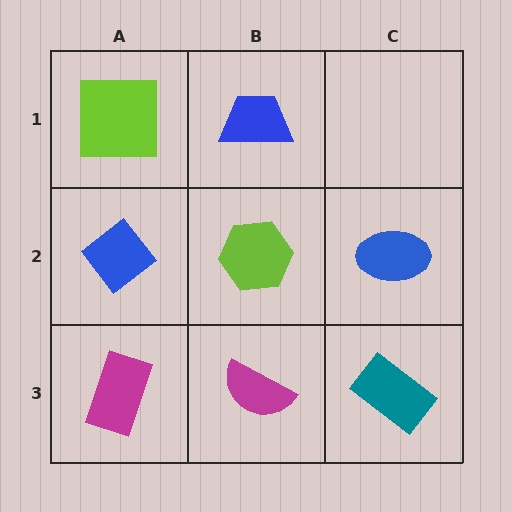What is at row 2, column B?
A lime hexagon.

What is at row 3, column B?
A magenta semicircle.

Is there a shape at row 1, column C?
No, that cell is empty.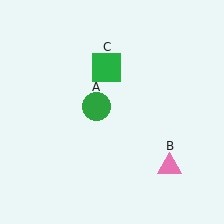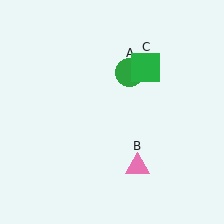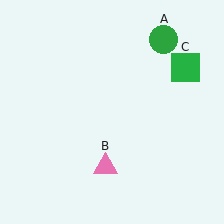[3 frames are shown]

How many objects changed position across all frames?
3 objects changed position: green circle (object A), pink triangle (object B), green square (object C).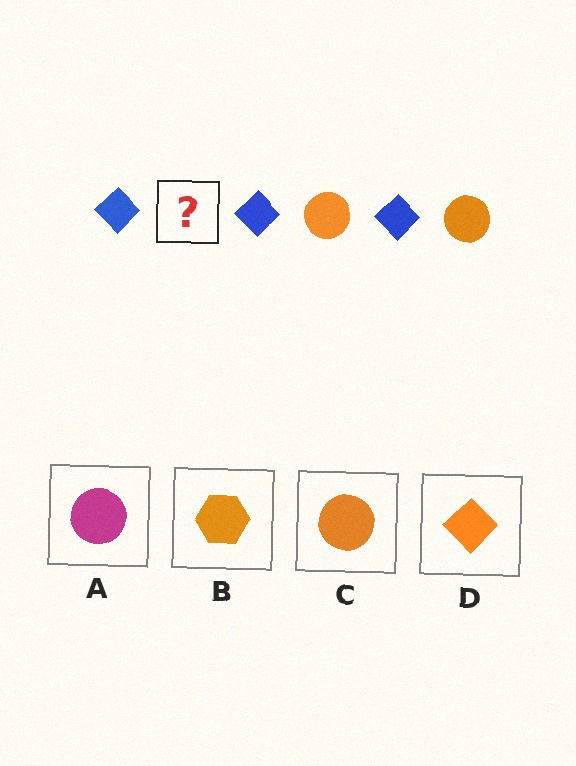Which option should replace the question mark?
Option C.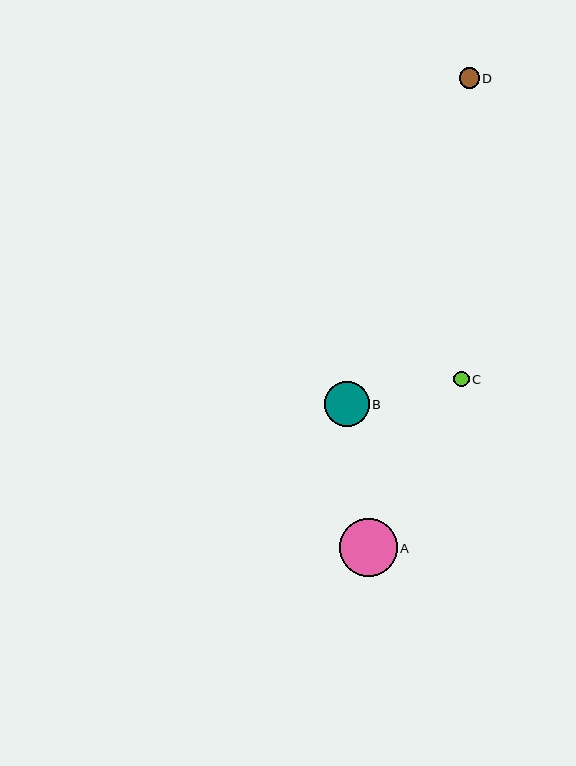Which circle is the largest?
Circle A is the largest with a size of approximately 58 pixels.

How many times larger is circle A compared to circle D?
Circle A is approximately 2.8 times the size of circle D.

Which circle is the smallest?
Circle C is the smallest with a size of approximately 16 pixels.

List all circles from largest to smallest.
From largest to smallest: A, B, D, C.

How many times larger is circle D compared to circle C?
Circle D is approximately 1.3 times the size of circle C.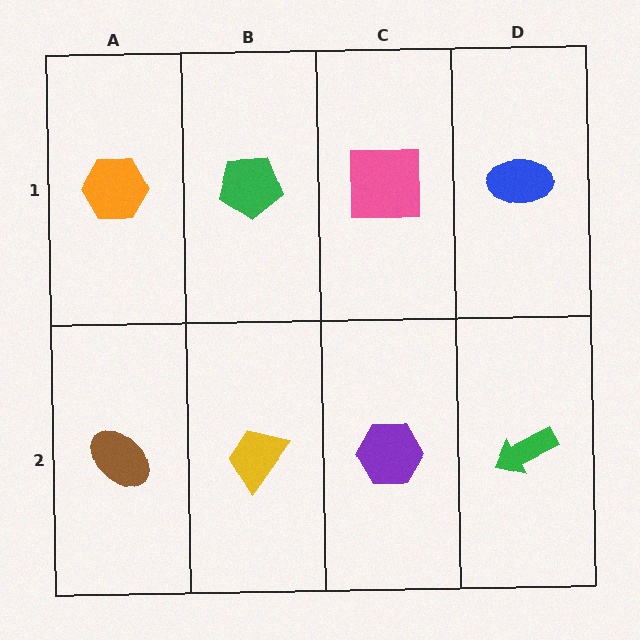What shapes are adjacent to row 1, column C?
A purple hexagon (row 2, column C), a green pentagon (row 1, column B), a blue ellipse (row 1, column D).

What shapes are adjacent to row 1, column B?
A yellow trapezoid (row 2, column B), an orange hexagon (row 1, column A), a pink square (row 1, column C).